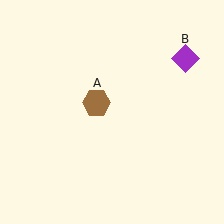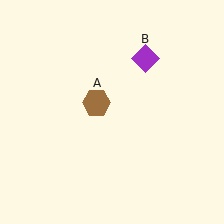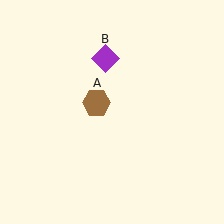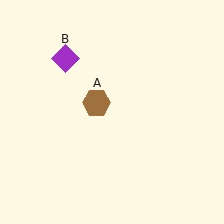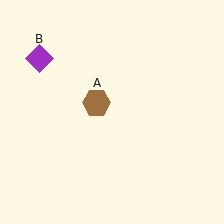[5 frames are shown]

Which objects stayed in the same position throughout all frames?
Brown hexagon (object A) remained stationary.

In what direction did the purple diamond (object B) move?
The purple diamond (object B) moved left.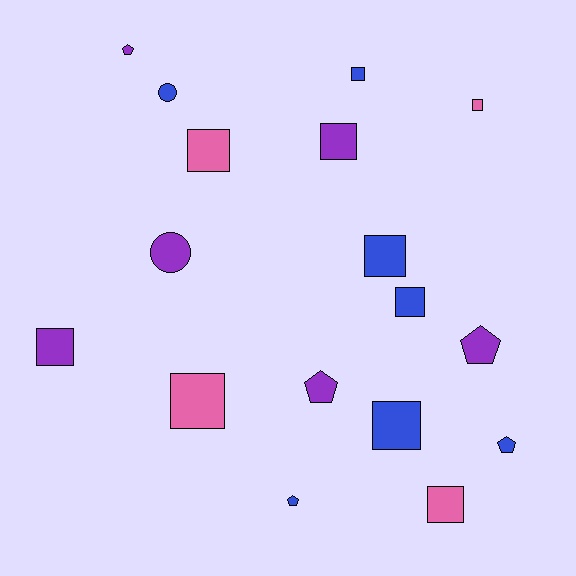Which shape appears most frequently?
Square, with 10 objects.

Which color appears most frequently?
Blue, with 7 objects.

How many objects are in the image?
There are 17 objects.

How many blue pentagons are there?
There are 2 blue pentagons.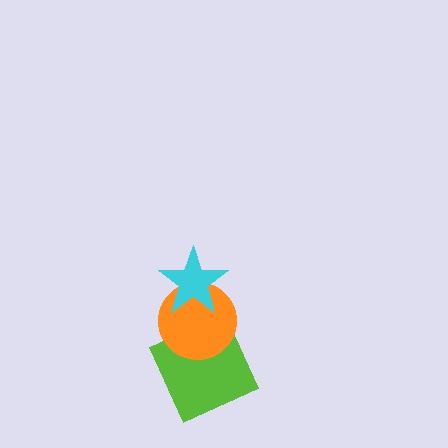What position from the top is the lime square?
The lime square is 3rd from the top.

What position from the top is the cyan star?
The cyan star is 1st from the top.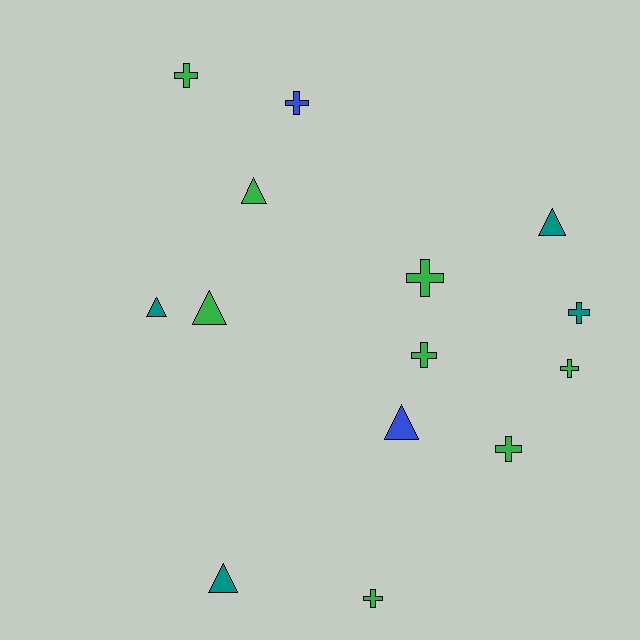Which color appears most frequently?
Green, with 8 objects.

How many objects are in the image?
There are 14 objects.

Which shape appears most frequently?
Cross, with 8 objects.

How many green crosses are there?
There are 6 green crosses.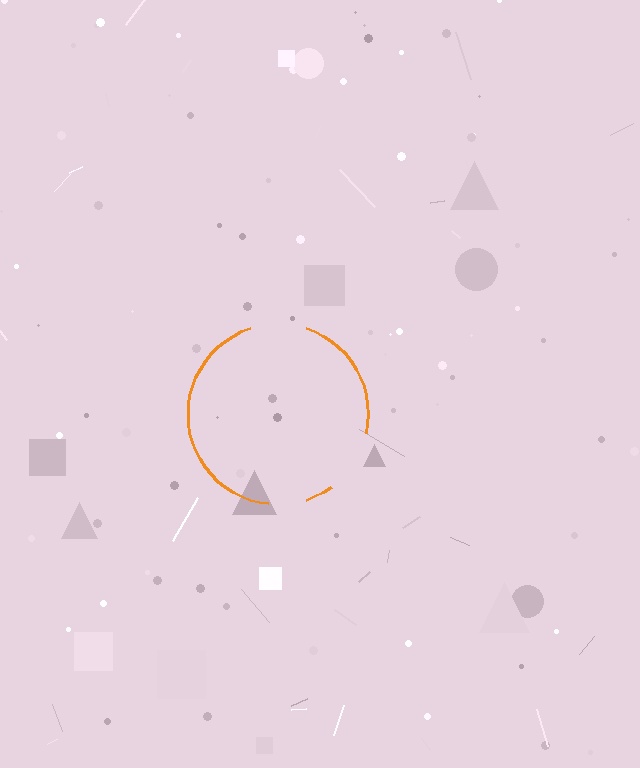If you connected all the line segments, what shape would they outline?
They would outline a circle.